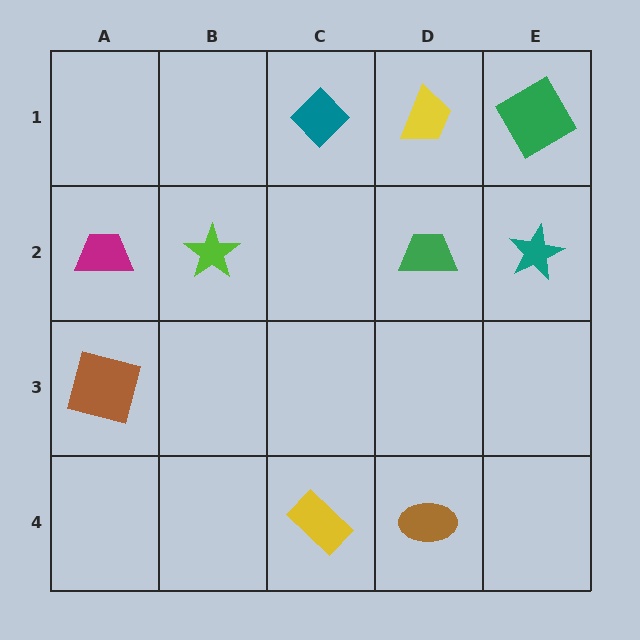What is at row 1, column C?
A teal diamond.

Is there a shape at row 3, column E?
No, that cell is empty.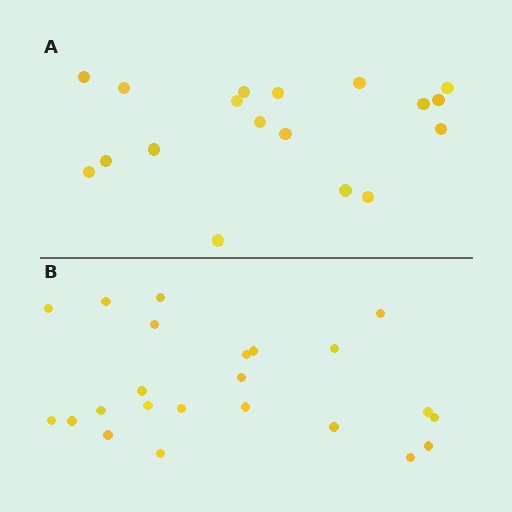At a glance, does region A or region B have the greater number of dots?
Region B (the bottom region) has more dots.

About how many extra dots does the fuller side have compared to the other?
Region B has about 5 more dots than region A.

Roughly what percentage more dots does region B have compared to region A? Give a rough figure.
About 30% more.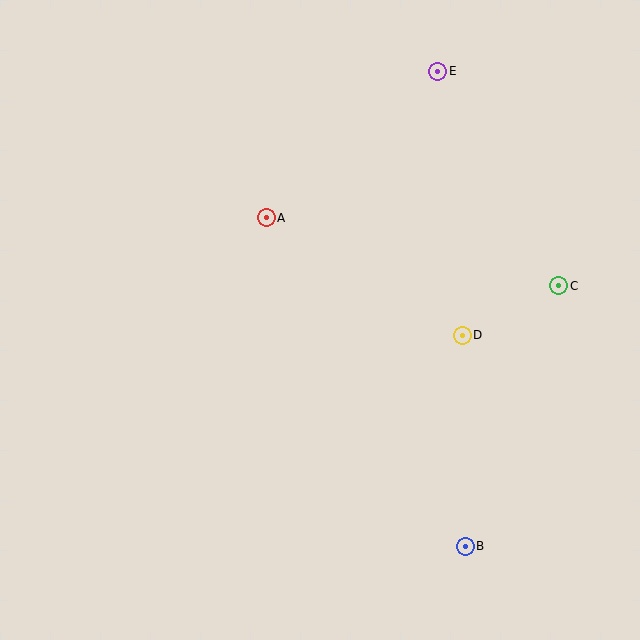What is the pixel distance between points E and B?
The distance between E and B is 476 pixels.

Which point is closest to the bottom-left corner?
Point B is closest to the bottom-left corner.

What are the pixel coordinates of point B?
Point B is at (465, 546).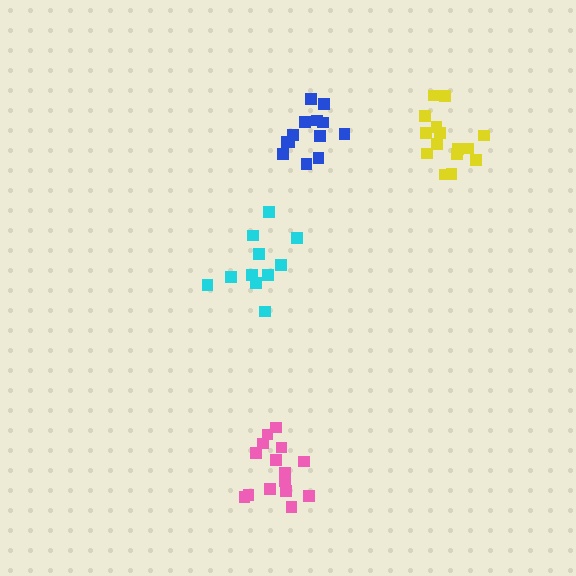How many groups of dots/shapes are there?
There are 4 groups.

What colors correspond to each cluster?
The clusters are colored: cyan, blue, yellow, pink.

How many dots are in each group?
Group 1: 11 dots, Group 2: 13 dots, Group 3: 15 dots, Group 4: 15 dots (54 total).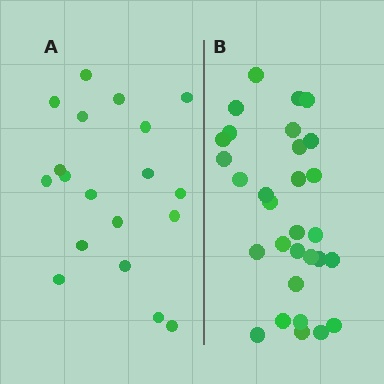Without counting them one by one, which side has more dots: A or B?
Region B (the right region) has more dots.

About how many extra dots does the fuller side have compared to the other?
Region B has roughly 12 or so more dots than region A.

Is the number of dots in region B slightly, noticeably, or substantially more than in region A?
Region B has substantially more. The ratio is roughly 1.6 to 1.